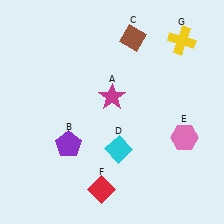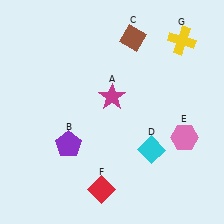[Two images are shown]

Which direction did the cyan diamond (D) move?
The cyan diamond (D) moved right.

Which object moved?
The cyan diamond (D) moved right.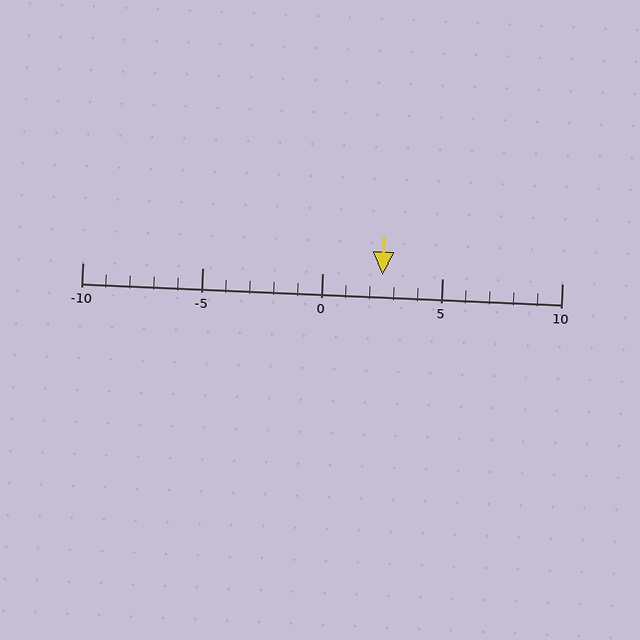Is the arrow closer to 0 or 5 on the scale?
The arrow is closer to 5.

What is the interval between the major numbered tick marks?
The major tick marks are spaced 5 units apart.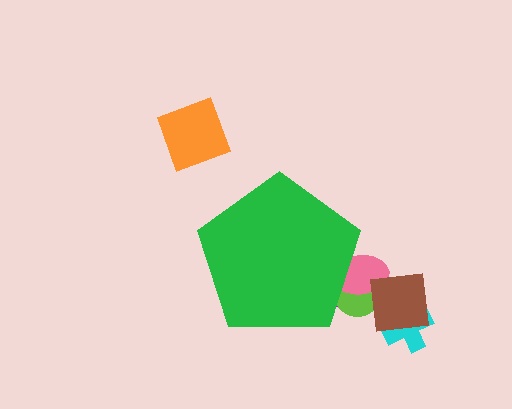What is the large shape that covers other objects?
A green pentagon.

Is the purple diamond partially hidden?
Yes, the purple diamond is partially hidden behind the green pentagon.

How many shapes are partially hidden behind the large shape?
3 shapes are partially hidden.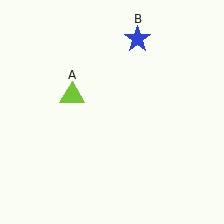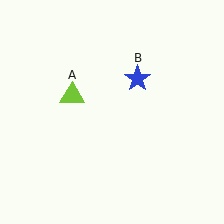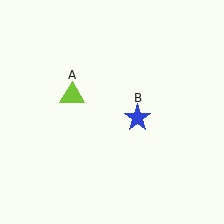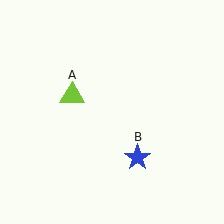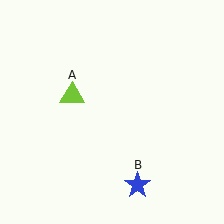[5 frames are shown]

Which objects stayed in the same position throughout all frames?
Lime triangle (object A) remained stationary.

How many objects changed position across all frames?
1 object changed position: blue star (object B).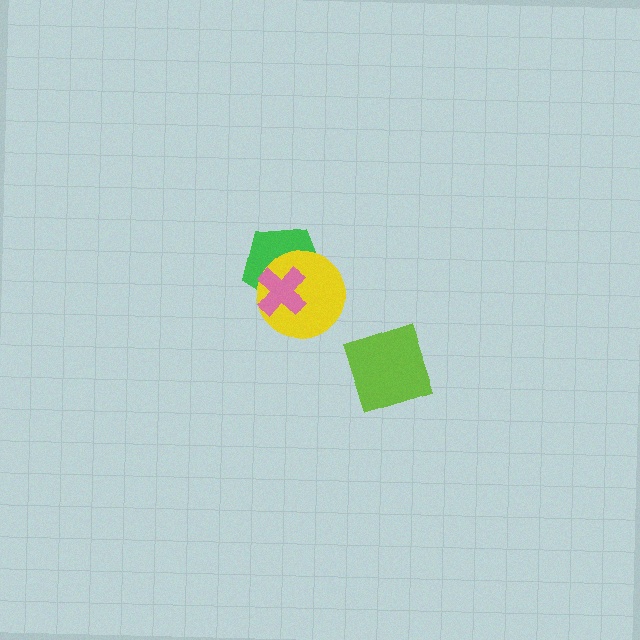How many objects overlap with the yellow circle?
2 objects overlap with the yellow circle.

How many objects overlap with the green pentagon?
2 objects overlap with the green pentagon.